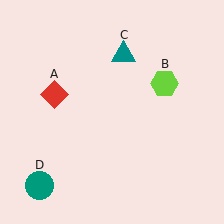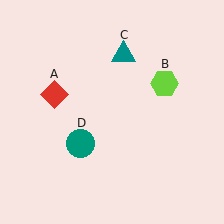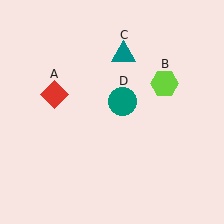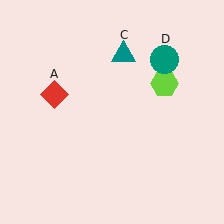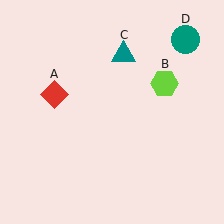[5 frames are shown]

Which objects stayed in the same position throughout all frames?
Red diamond (object A) and lime hexagon (object B) and teal triangle (object C) remained stationary.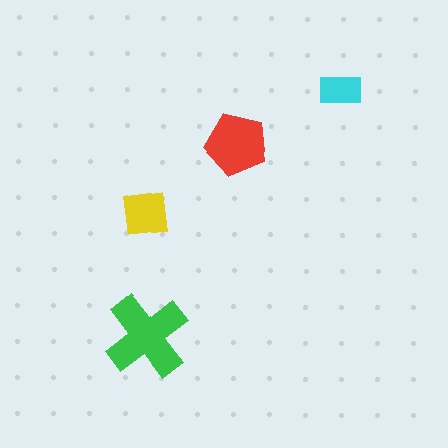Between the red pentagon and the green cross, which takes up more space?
The green cross.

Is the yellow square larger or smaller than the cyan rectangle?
Larger.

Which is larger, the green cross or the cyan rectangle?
The green cross.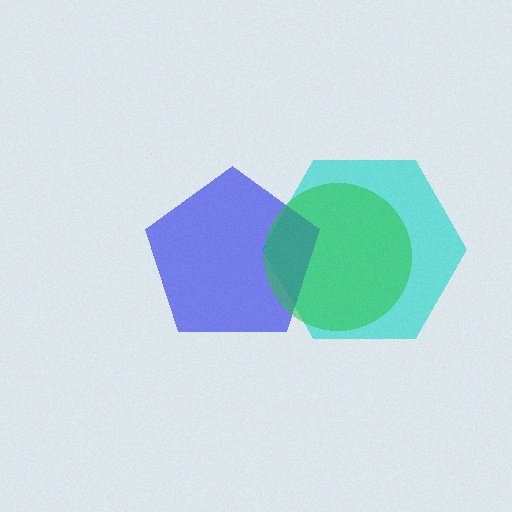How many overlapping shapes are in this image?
There are 3 overlapping shapes in the image.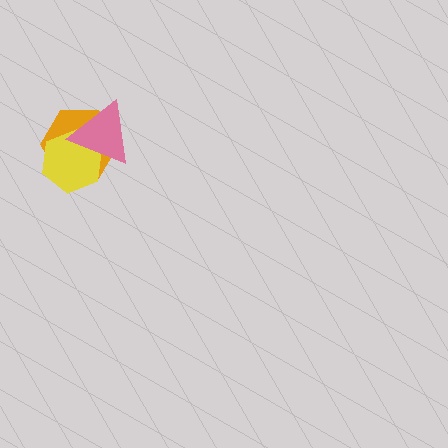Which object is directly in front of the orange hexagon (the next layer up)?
The yellow hexagon is directly in front of the orange hexagon.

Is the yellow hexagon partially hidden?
Yes, it is partially covered by another shape.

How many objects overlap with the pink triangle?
2 objects overlap with the pink triangle.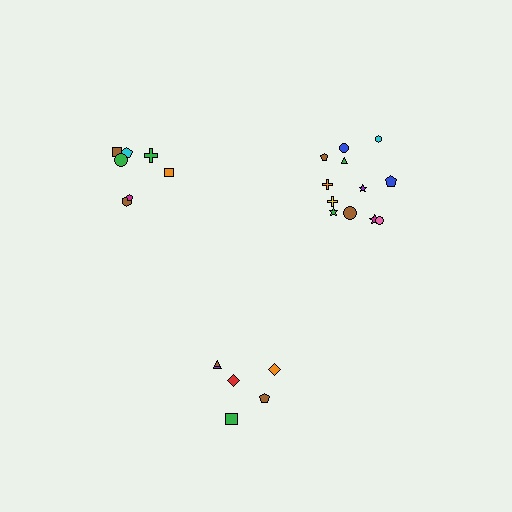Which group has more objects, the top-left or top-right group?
The top-right group.